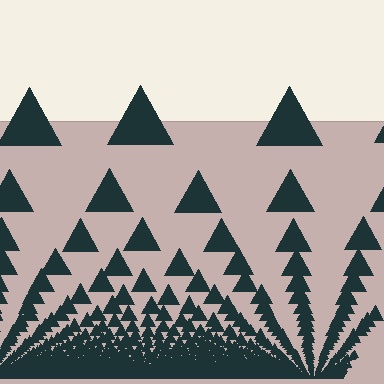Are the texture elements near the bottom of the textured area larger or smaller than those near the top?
Smaller. The gradient is inverted — elements near the bottom are smaller and denser.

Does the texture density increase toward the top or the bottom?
Density increases toward the bottom.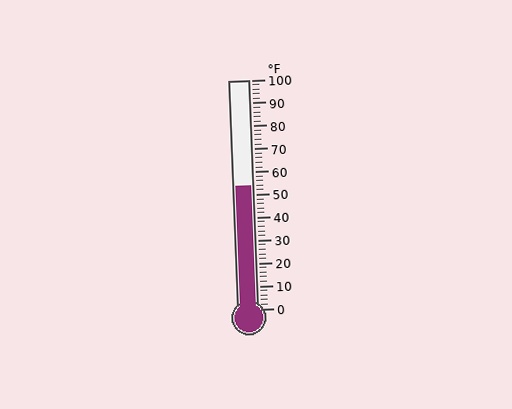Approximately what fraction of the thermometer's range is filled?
The thermometer is filled to approximately 55% of its range.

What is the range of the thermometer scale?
The thermometer scale ranges from 0°F to 100°F.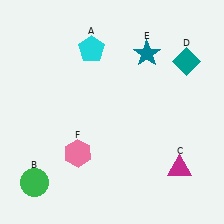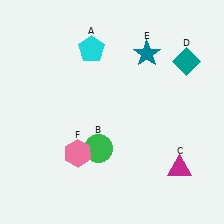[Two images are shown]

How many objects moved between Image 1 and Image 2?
1 object moved between the two images.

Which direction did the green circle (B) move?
The green circle (B) moved right.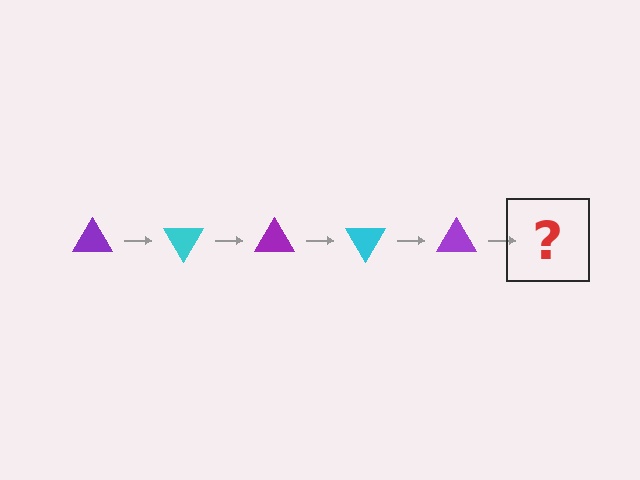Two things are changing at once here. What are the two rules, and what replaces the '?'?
The two rules are that it rotates 60 degrees each step and the color cycles through purple and cyan. The '?' should be a cyan triangle, rotated 300 degrees from the start.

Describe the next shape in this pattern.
It should be a cyan triangle, rotated 300 degrees from the start.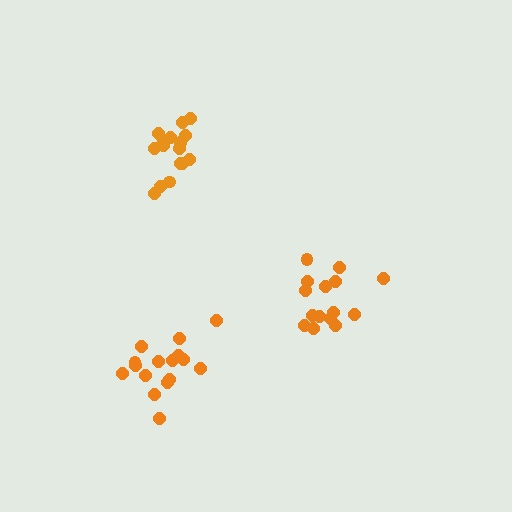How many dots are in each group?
Group 1: 15 dots, Group 2: 16 dots, Group 3: 16 dots (47 total).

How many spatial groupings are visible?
There are 3 spatial groupings.